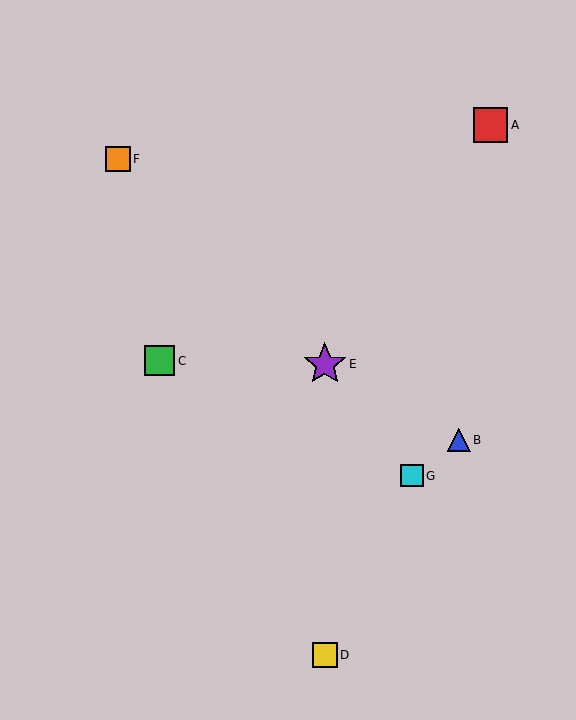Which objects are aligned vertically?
Objects D, E are aligned vertically.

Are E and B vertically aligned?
No, E is at x≈325 and B is at x≈459.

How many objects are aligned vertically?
2 objects (D, E) are aligned vertically.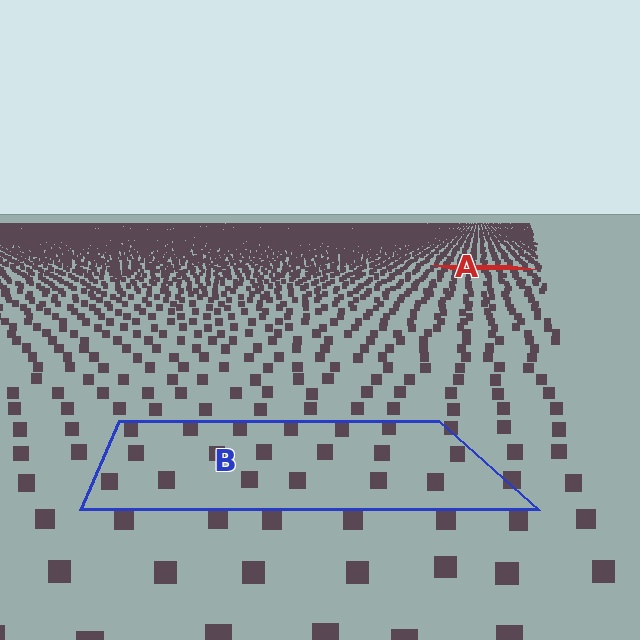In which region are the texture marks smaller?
The texture marks are smaller in region A, because it is farther away.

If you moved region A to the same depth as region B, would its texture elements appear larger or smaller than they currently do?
They would appear larger. At a closer depth, the same texture elements are projected at a bigger on-screen size.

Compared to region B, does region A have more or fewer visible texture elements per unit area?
Region A has more texture elements per unit area — they are packed more densely because it is farther away.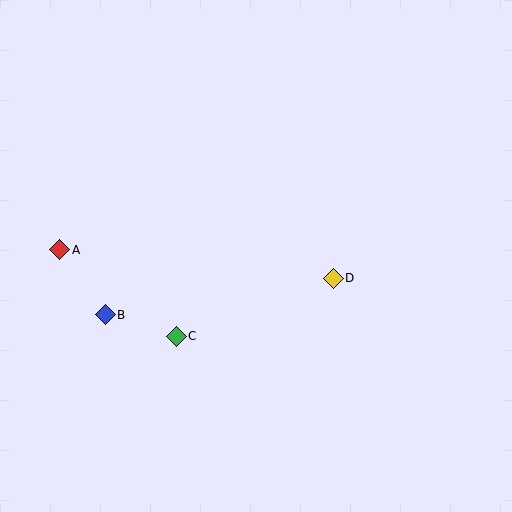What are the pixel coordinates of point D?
Point D is at (333, 278).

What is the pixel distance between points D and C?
The distance between D and C is 167 pixels.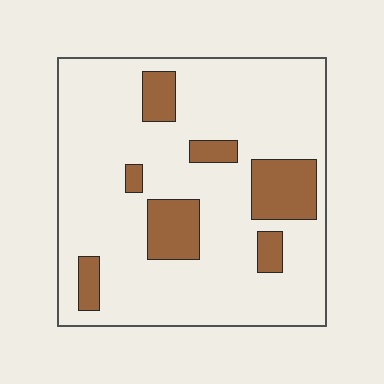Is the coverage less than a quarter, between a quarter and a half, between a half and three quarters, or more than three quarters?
Less than a quarter.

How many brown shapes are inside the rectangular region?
7.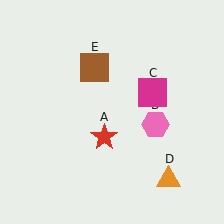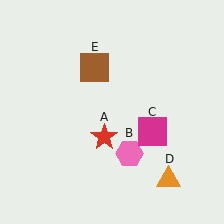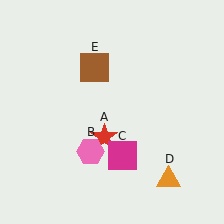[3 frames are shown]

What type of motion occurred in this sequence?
The pink hexagon (object B), magenta square (object C) rotated clockwise around the center of the scene.